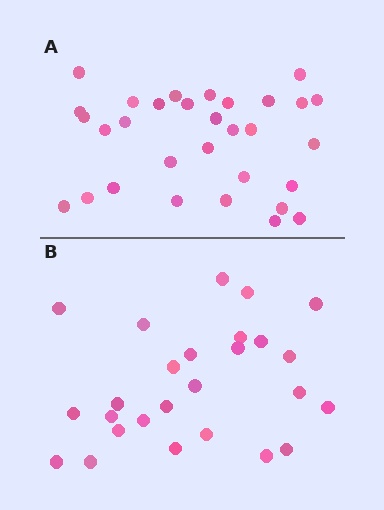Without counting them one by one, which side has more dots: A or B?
Region A (the top region) has more dots.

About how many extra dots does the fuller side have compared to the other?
Region A has about 5 more dots than region B.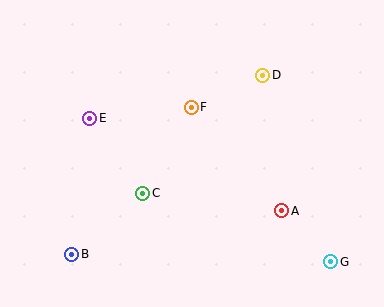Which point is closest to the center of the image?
Point F at (191, 107) is closest to the center.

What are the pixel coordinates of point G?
Point G is at (331, 262).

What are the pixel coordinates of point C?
Point C is at (143, 193).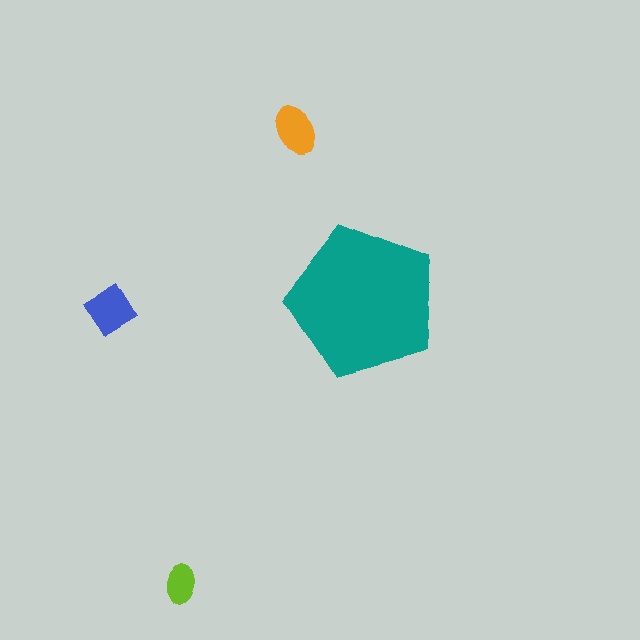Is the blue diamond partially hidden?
No, the blue diamond is fully visible.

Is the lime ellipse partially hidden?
No, the lime ellipse is fully visible.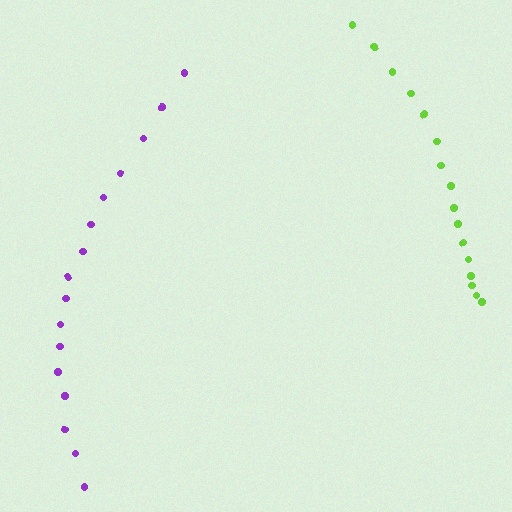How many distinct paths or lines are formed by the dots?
There are 2 distinct paths.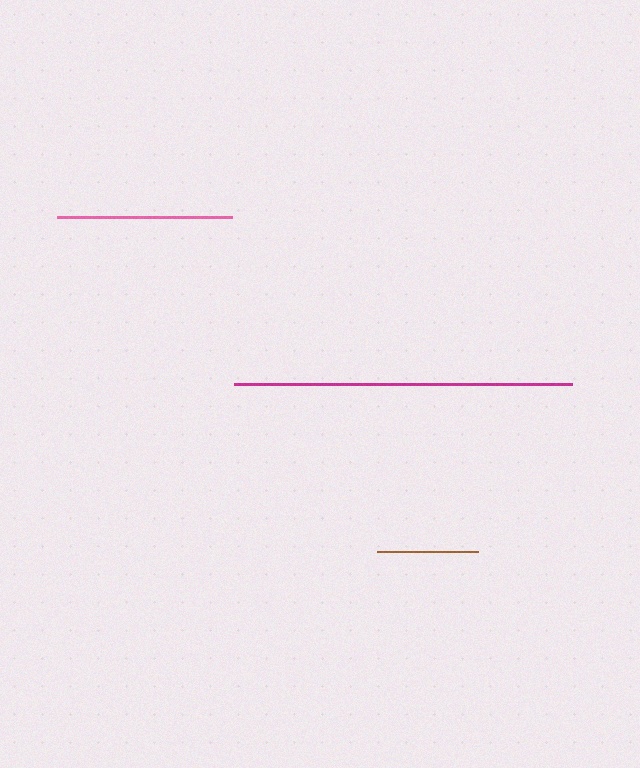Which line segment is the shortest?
The brown line is the shortest at approximately 100 pixels.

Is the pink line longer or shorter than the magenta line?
The magenta line is longer than the pink line.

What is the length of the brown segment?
The brown segment is approximately 100 pixels long.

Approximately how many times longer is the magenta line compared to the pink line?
The magenta line is approximately 1.9 times the length of the pink line.